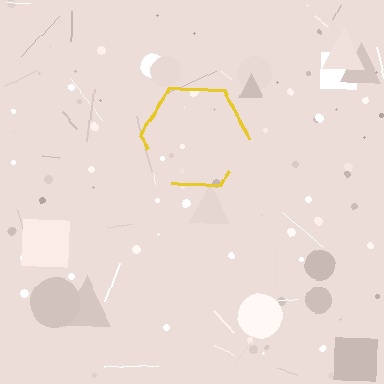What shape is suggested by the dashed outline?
The dashed outline suggests a hexagon.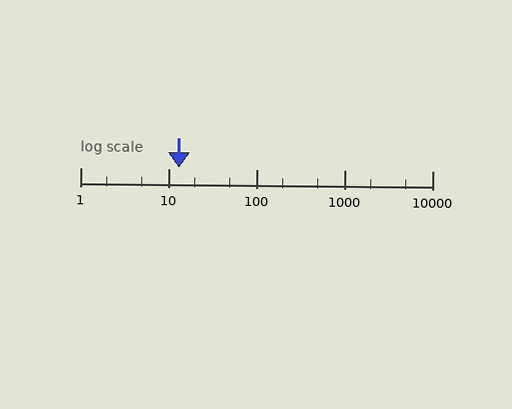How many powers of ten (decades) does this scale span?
The scale spans 4 decades, from 1 to 10000.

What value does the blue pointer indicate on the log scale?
The pointer indicates approximately 13.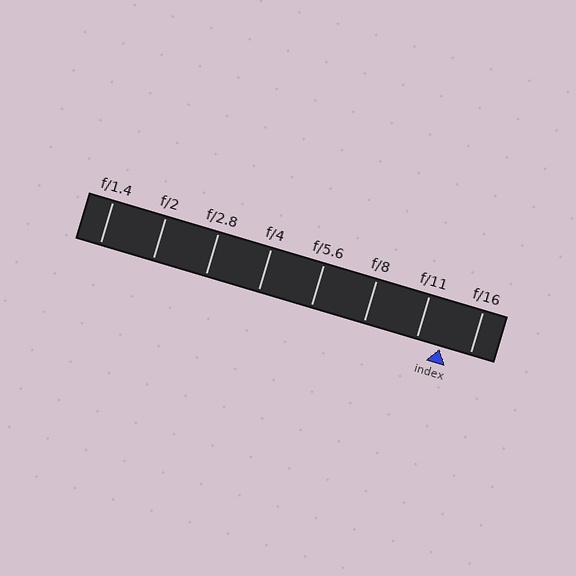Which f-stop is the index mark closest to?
The index mark is closest to f/11.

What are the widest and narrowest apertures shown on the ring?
The widest aperture shown is f/1.4 and the narrowest is f/16.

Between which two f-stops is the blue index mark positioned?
The index mark is between f/11 and f/16.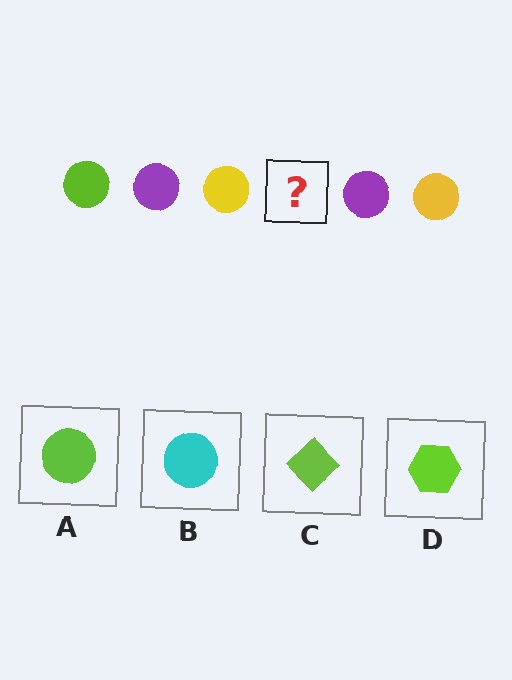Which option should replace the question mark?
Option A.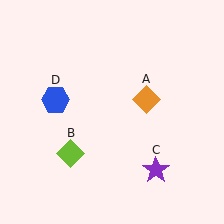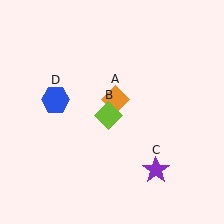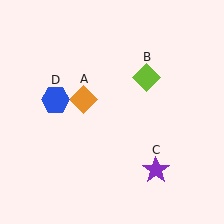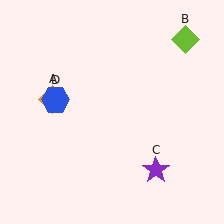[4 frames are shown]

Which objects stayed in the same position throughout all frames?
Purple star (object C) and blue hexagon (object D) remained stationary.